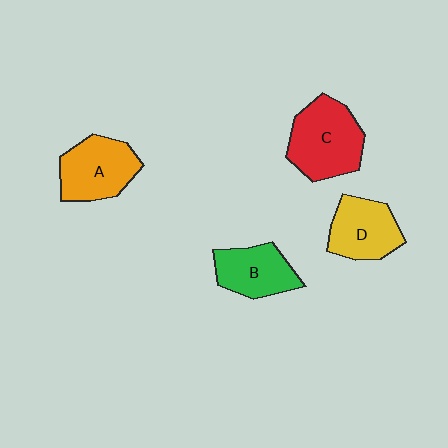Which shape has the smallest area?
Shape B (green).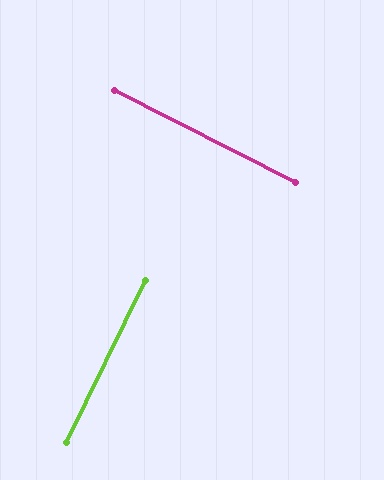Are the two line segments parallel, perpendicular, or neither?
Perpendicular — they meet at approximately 89°.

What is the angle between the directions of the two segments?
Approximately 89 degrees.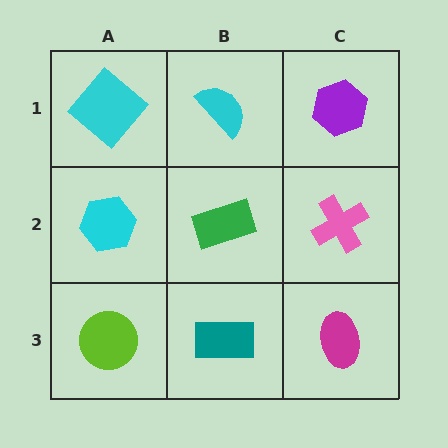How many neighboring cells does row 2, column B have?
4.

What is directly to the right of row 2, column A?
A green rectangle.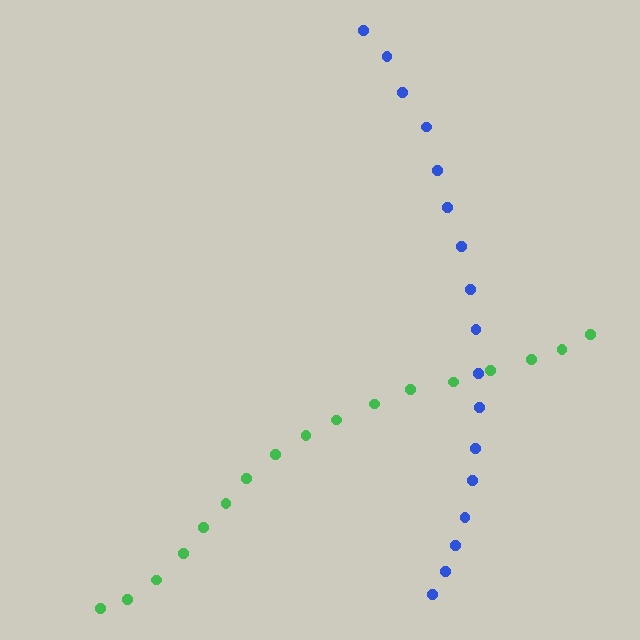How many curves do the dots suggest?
There are 2 distinct paths.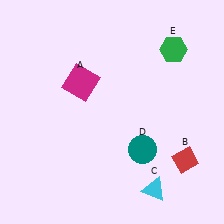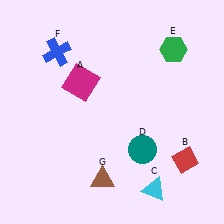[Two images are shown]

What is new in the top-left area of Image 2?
A blue cross (F) was added in the top-left area of Image 2.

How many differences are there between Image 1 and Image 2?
There are 2 differences between the two images.